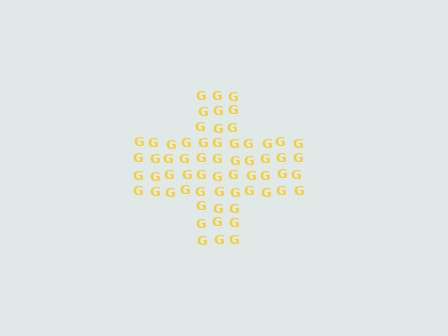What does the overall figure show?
The overall figure shows a cross.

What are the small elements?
The small elements are letter G's.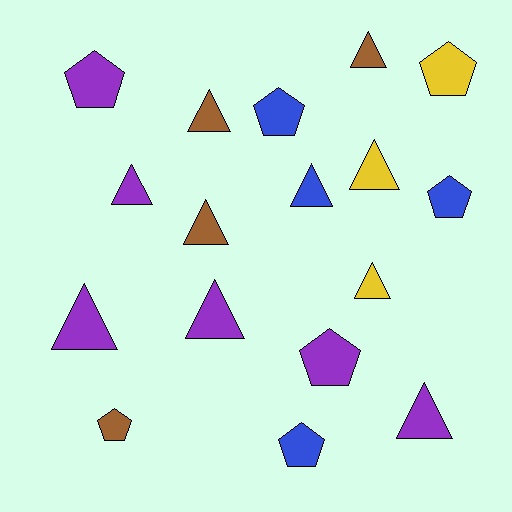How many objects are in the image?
There are 17 objects.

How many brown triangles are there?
There are 3 brown triangles.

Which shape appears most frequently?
Triangle, with 10 objects.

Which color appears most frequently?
Purple, with 6 objects.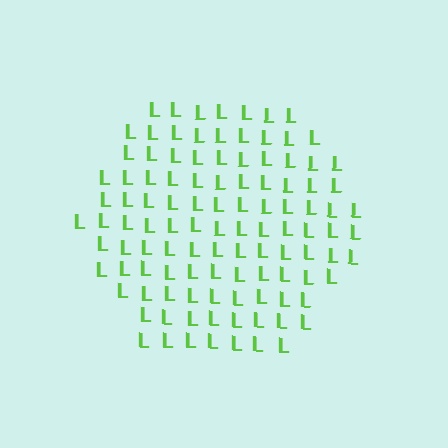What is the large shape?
The large shape is a hexagon.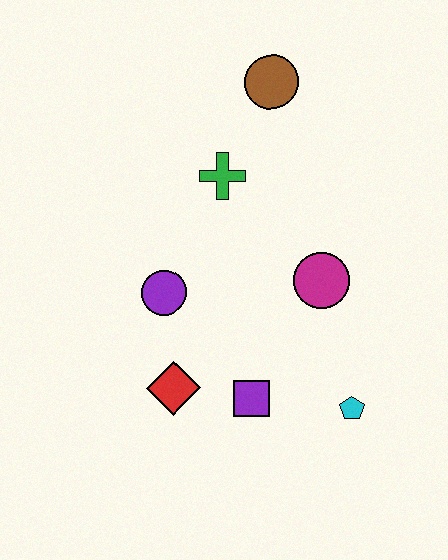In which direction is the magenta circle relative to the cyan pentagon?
The magenta circle is above the cyan pentagon.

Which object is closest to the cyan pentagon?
The purple square is closest to the cyan pentagon.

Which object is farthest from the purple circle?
The brown circle is farthest from the purple circle.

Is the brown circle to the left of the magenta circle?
Yes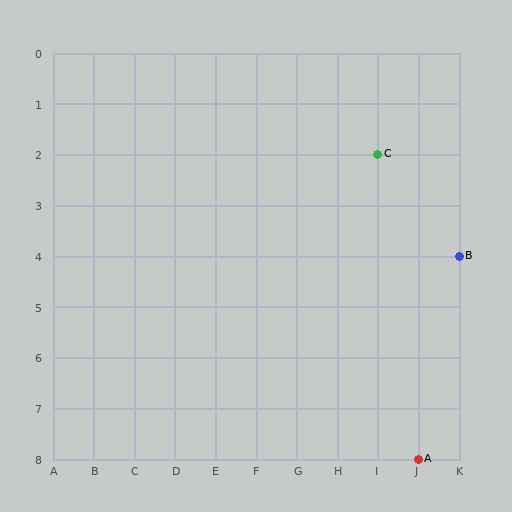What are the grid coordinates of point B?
Point B is at grid coordinates (K, 4).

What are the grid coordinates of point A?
Point A is at grid coordinates (J, 8).